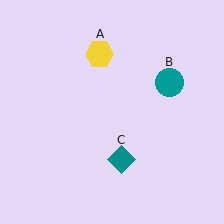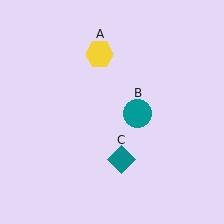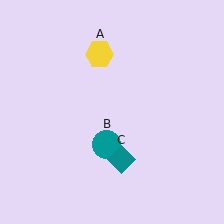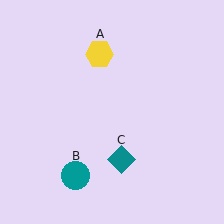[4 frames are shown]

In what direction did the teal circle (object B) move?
The teal circle (object B) moved down and to the left.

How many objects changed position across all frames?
1 object changed position: teal circle (object B).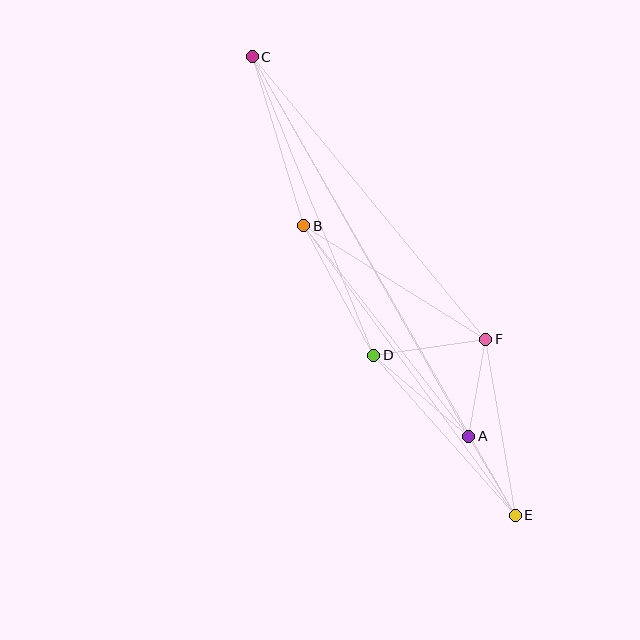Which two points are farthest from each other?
Points C and E are farthest from each other.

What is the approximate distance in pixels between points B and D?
The distance between B and D is approximately 147 pixels.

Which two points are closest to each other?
Points A and E are closest to each other.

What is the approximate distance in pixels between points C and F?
The distance between C and F is approximately 367 pixels.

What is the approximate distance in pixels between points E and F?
The distance between E and F is approximately 179 pixels.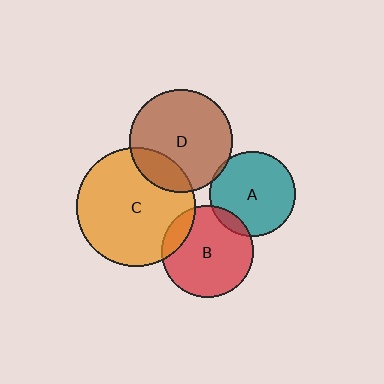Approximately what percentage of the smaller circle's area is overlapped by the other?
Approximately 20%.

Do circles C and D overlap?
Yes.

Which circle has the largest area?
Circle C (orange).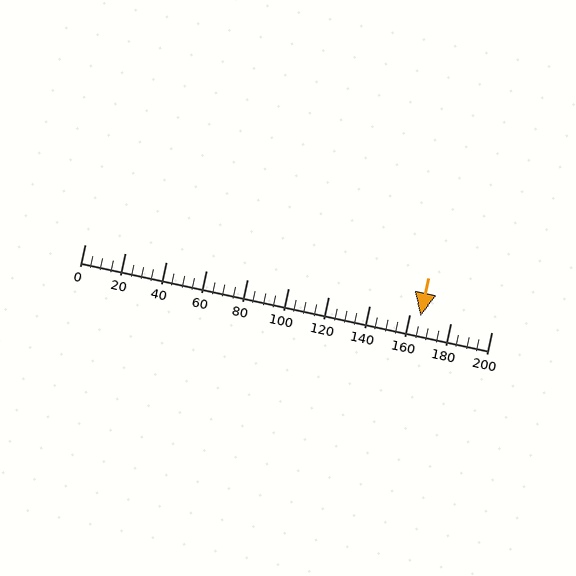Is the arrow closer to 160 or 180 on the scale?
The arrow is closer to 160.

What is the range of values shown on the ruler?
The ruler shows values from 0 to 200.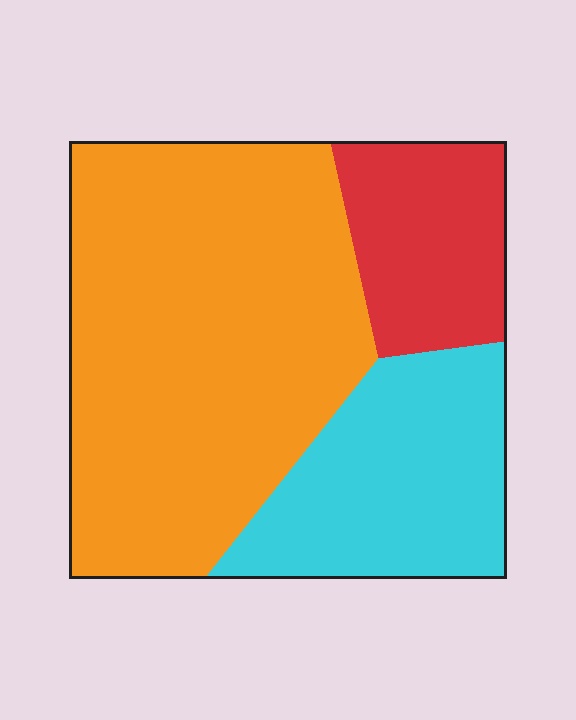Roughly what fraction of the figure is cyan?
Cyan covers about 25% of the figure.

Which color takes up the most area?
Orange, at roughly 60%.